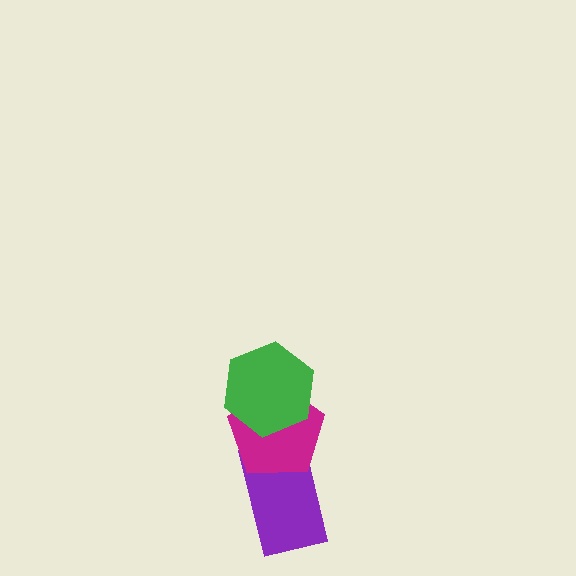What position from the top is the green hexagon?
The green hexagon is 1st from the top.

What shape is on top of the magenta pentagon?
The green hexagon is on top of the magenta pentagon.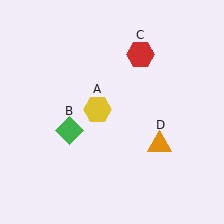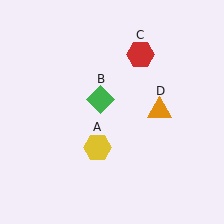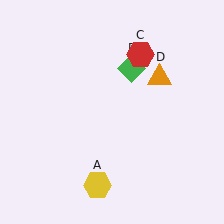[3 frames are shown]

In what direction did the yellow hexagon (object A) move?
The yellow hexagon (object A) moved down.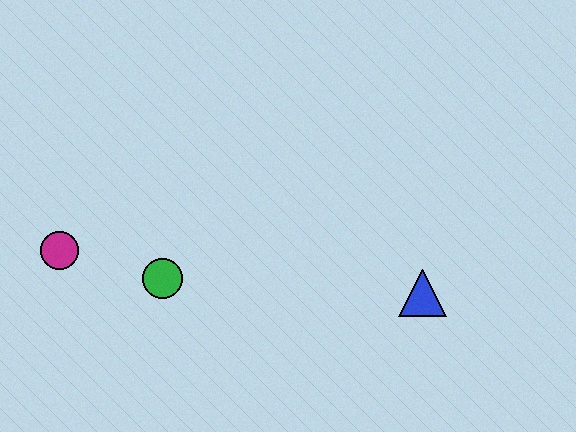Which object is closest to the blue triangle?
The green circle is closest to the blue triangle.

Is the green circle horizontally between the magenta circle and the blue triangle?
Yes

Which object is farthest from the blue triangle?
The magenta circle is farthest from the blue triangle.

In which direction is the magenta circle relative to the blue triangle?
The magenta circle is to the left of the blue triangle.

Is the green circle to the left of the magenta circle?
No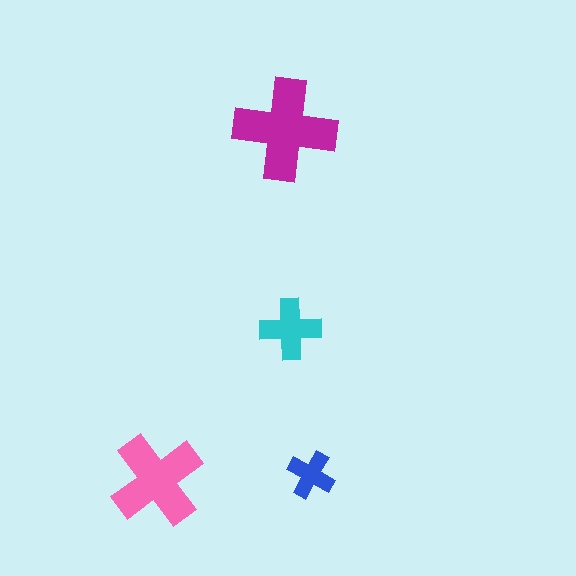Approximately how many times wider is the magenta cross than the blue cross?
About 2 times wider.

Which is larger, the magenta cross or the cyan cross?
The magenta one.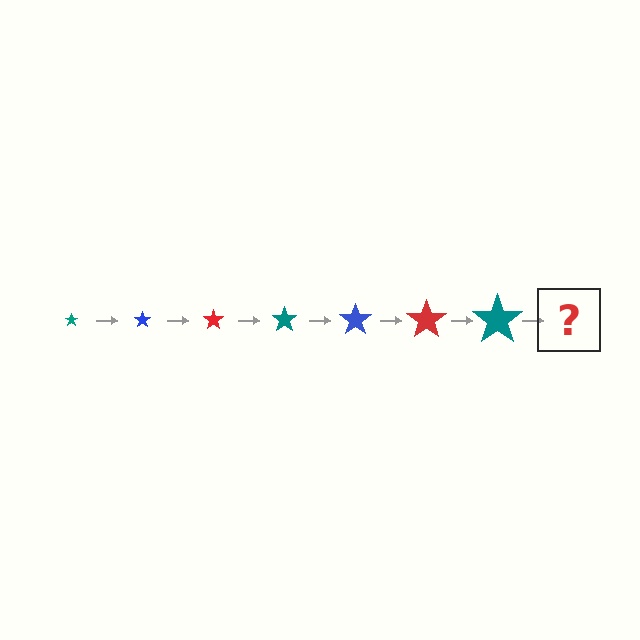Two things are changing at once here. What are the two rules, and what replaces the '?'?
The two rules are that the star grows larger each step and the color cycles through teal, blue, and red. The '?' should be a blue star, larger than the previous one.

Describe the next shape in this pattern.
It should be a blue star, larger than the previous one.